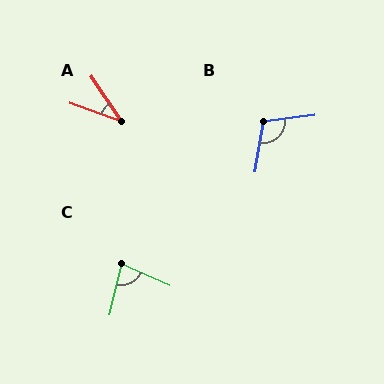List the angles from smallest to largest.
A (37°), C (79°), B (107°).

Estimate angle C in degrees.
Approximately 79 degrees.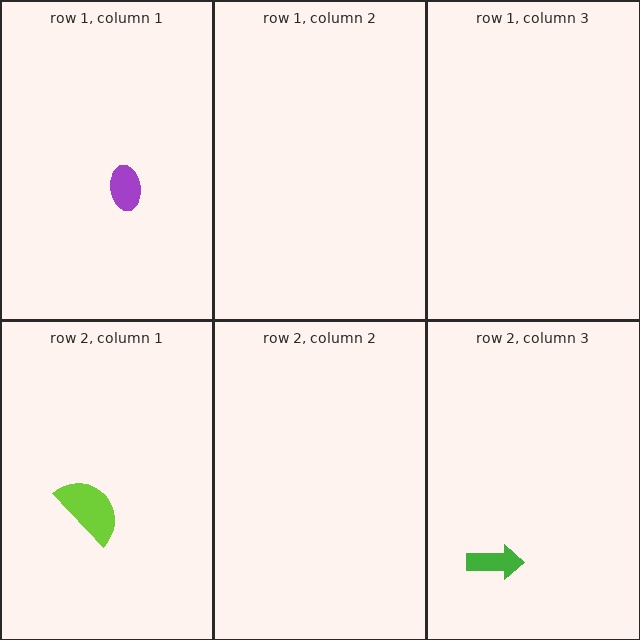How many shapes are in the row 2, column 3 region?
1.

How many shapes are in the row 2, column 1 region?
1.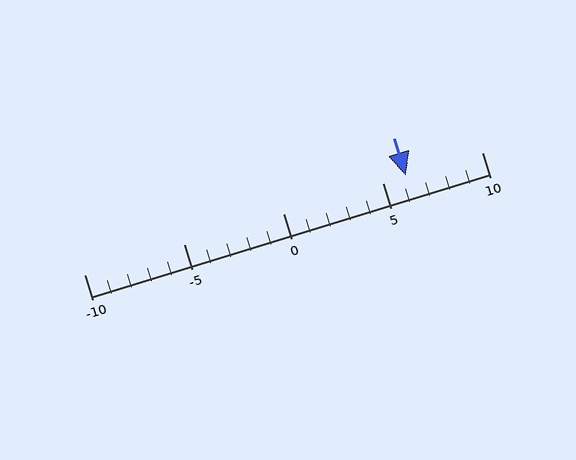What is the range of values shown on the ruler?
The ruler shows values from -10 to 10.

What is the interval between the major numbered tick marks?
The major tick marks are spaced 5 units apart.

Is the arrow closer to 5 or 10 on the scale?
The arrow is closer to 5.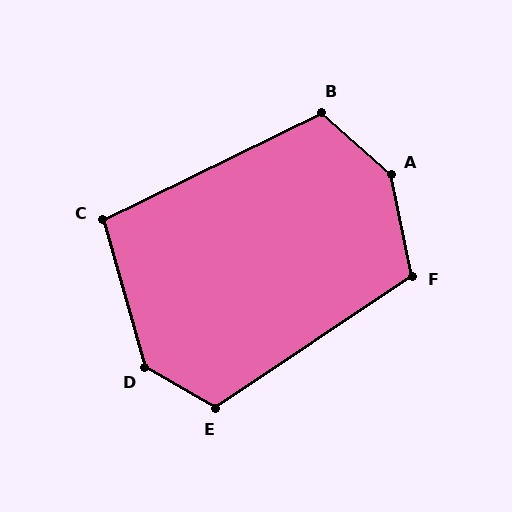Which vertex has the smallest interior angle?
C, at approximately 100 degrees.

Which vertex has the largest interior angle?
A, at approximately 143 degrees.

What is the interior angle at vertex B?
Approximately 112 degrees (obtuse).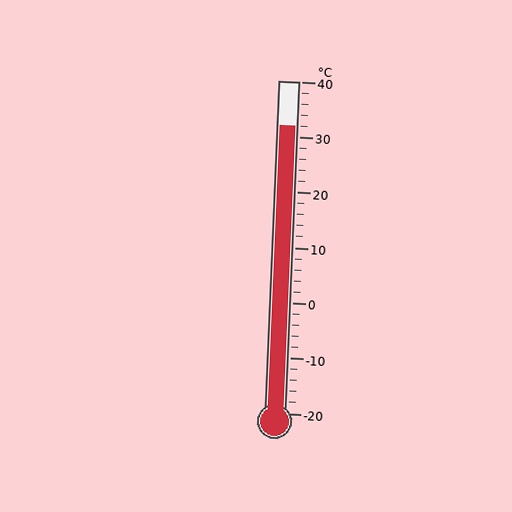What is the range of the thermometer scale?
The thermometer scale ranges from -20°C to 40°C.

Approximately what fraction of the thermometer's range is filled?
The thermometer is filled to approximately 85% of its range.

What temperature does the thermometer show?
The thermometer shows approximately 32°C.